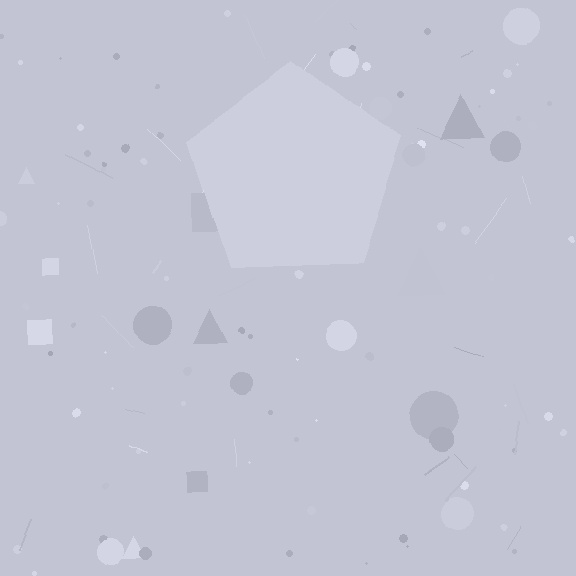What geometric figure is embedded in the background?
A pentagon is embedded in the background.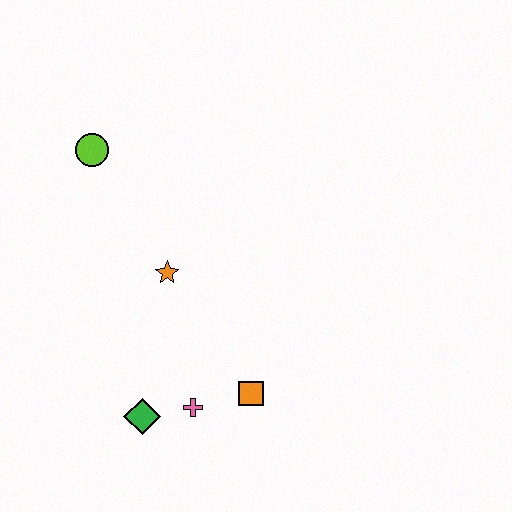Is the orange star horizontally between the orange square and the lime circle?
Yes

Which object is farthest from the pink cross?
The lime circle is farthest from the pink cross.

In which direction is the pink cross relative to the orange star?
The pink cross is below the orange star.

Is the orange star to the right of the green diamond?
Yes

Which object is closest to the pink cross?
The green diamond is closest to the pink cross.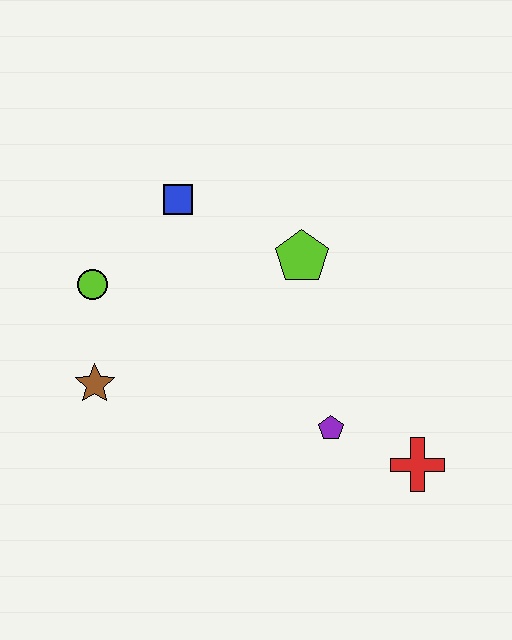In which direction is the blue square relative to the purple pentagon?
The blue square is above the purple pentagon.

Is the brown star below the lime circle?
Yes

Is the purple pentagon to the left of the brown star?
No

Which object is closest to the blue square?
The lime circle is closest to the blue square.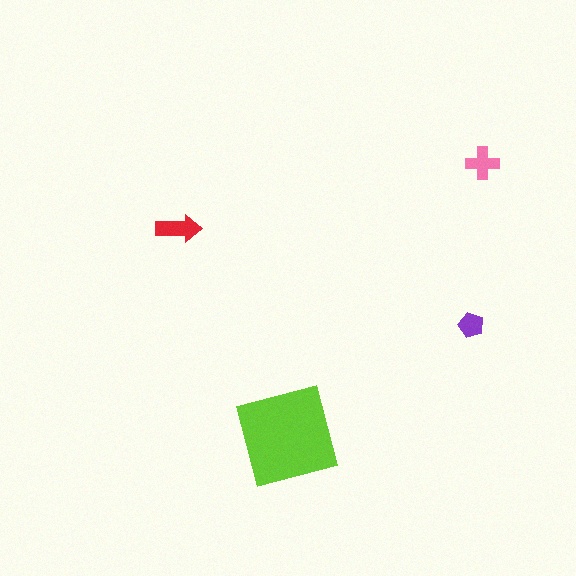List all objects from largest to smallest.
The lime square, the red arrow, the pink cross, the purple pentagon.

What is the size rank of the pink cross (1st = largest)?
3rd.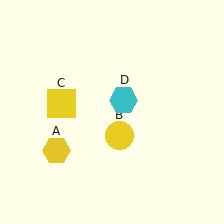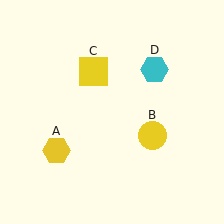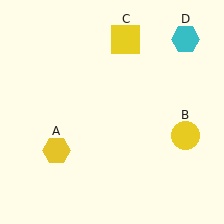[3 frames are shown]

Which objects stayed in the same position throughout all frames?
Yellow hexagon (object A) remained stationary.